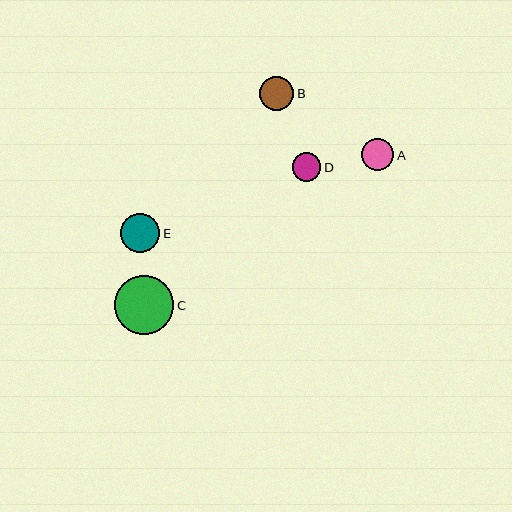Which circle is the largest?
Circle C is the largest with a size of approximately 59 pixels.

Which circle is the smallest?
Circle D is the smallest with a size of approximately 29 pixels.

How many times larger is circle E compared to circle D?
Circle E is approximately 1.4 times the size of circle D.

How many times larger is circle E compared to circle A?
Circle E is approximately 1.2 times the size of circle A.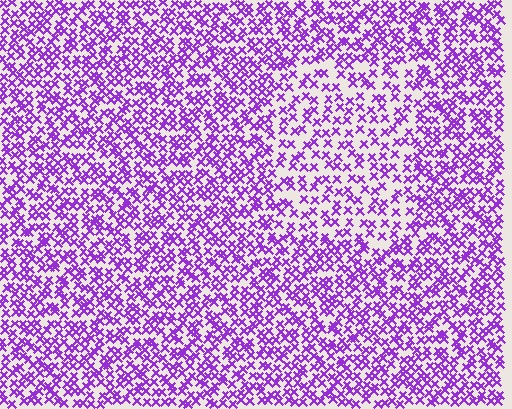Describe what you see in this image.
The image contains small purple elements arranged at two different densities. A rectangle-shaped region is visible where the elements are less densely packed than the surrounding area.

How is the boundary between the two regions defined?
The boundary is defined by a change in element density (approximately 1.7x ratio). All elements are the same color, size, and shape.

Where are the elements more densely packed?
The elements are more densely packed outside the rectangle boundary.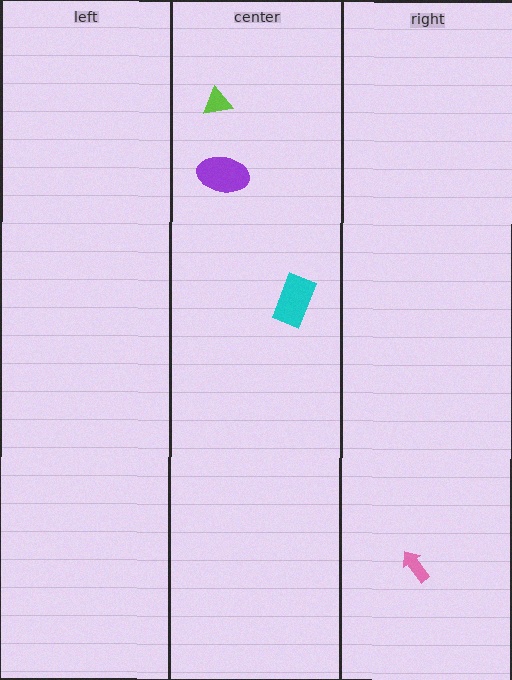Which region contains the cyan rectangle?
The center region.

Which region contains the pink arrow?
The right region.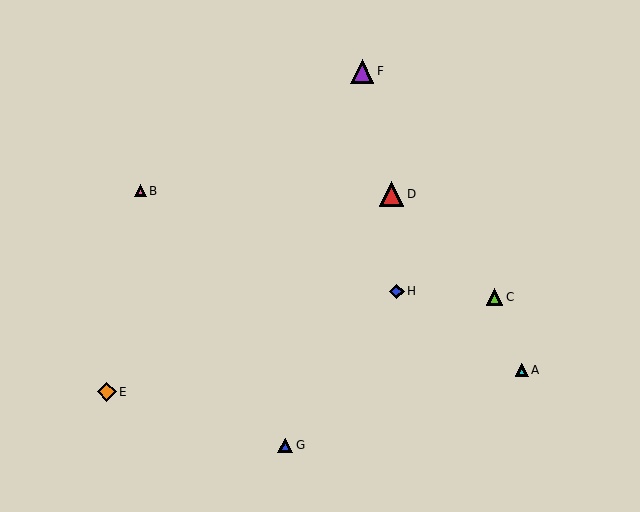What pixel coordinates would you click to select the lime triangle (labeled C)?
Click at (494, 297) to select the lime triangle C.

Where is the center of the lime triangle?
The center of the lime triangle is at (494, 297).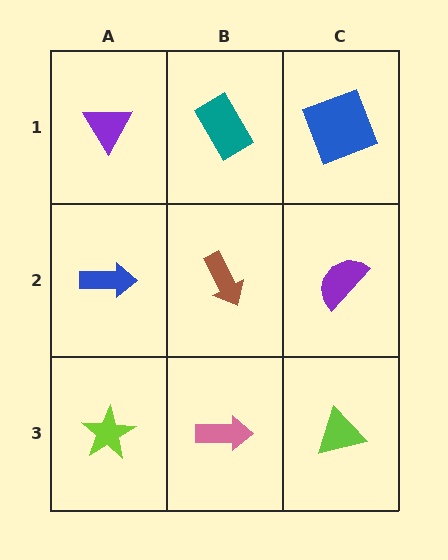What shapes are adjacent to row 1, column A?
A blue arrow (row 2, column A), a teal rectangle (row 1, column B).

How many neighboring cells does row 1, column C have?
2.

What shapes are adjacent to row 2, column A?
A purple triangle (row 1, column A), a lime star (row 3, column A), a brown arrow (row 2, column B).